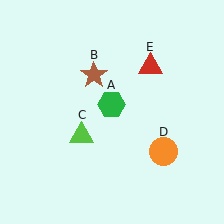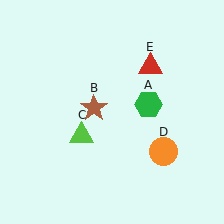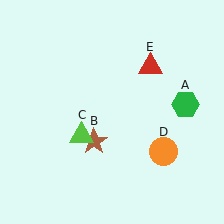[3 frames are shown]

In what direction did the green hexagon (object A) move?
The green hexagon (object A) moved right.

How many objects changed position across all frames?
2 objects changed position: green hexagon (object A), brown star (object B).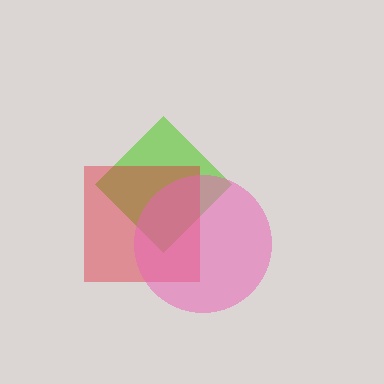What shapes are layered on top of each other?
The layered shapes are: a lime diamond, a red square, a pink circle.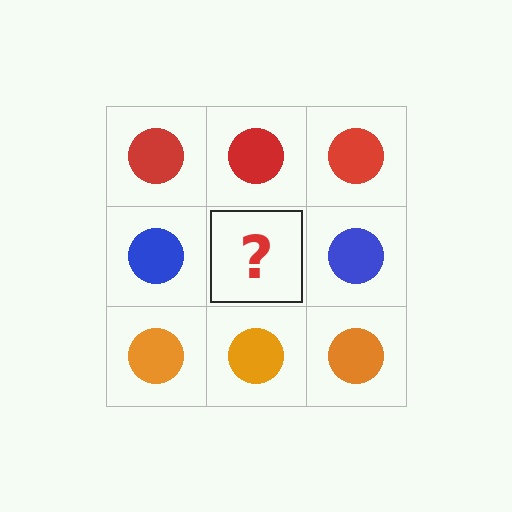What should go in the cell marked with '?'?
The missing cell should contain a blue circle.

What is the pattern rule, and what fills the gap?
The rule is that each row has a consistent color. The gap should be filled with a blue circle.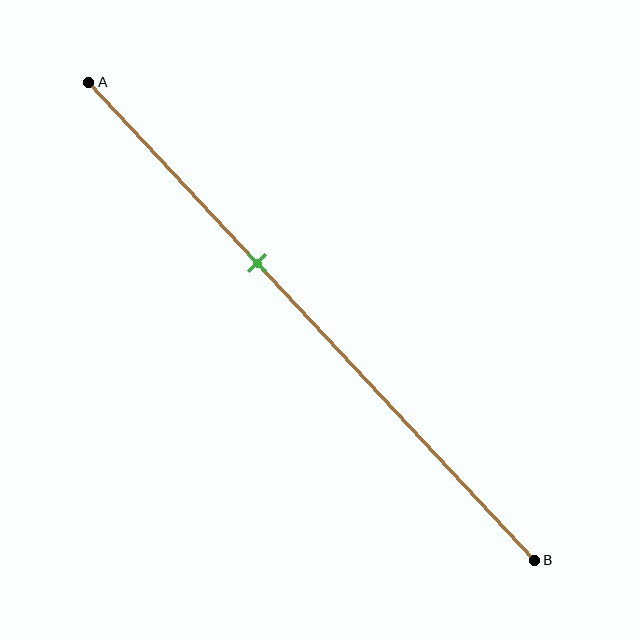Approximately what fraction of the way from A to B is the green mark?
The green mark is approximately 40% of the way from A to B.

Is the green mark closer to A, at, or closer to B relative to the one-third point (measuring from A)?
The green mark is closer to point B than the one-third point of segment AB.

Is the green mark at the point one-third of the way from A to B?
No, the mark is at about 40% from A, not at the 33% one-third point.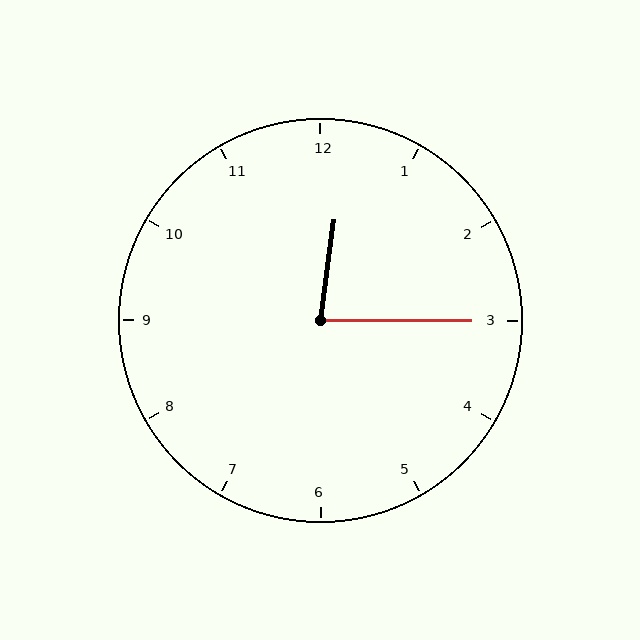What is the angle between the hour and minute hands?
Approximately 82 degrees.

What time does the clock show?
12:15.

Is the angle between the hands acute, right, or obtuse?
It is acute.